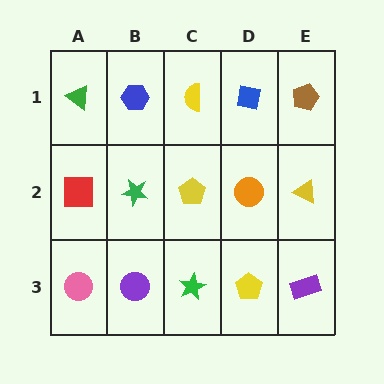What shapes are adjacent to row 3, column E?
A yellow triangle (row 2, column E), a yellow pentagon (row 3, column D).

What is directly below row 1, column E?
A yellow triangle.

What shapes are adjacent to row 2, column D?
A blue square (row 1, column D), a yellow pentagon (row 3, column D), a yellow pentagon (row 2, column C), a yellow triangle (row 2, column E).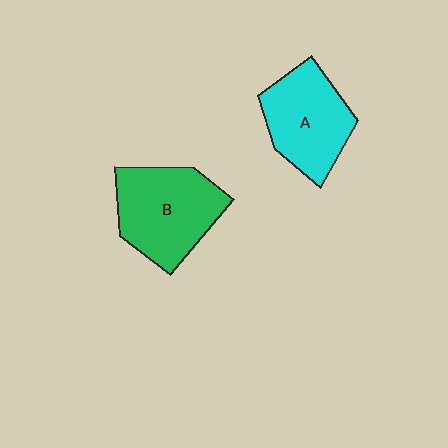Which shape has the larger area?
Shape B (green).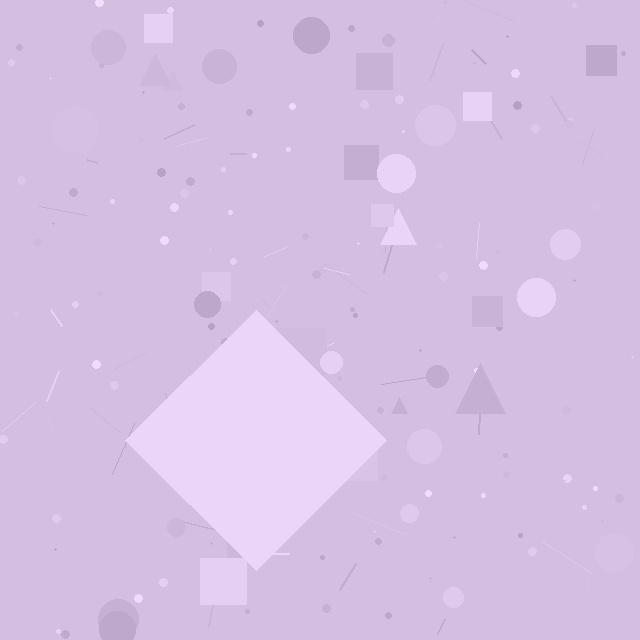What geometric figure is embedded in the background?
A diamond is embedded in the background.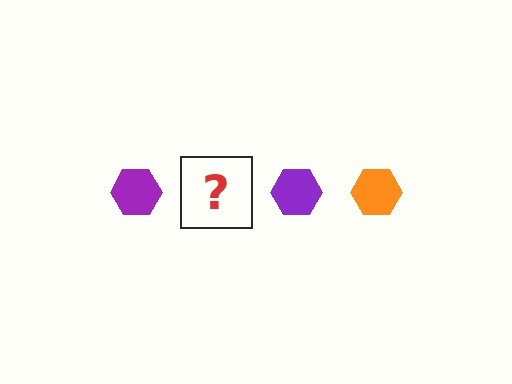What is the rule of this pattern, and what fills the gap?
The rule is that the pattern cycles through purple, orange hexagons. The gap should be filled with an orange hexagon.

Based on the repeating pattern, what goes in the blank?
The blank should be an orange hexagon.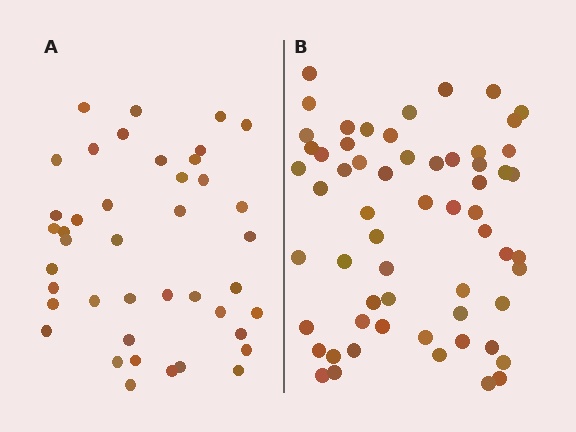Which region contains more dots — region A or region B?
Region B (the right region) has more dots.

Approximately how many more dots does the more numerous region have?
Region B has approximately 20 more dots than region A.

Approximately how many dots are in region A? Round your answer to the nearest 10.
About 40 dots. (The exact count is 42, which rounds to 40.)